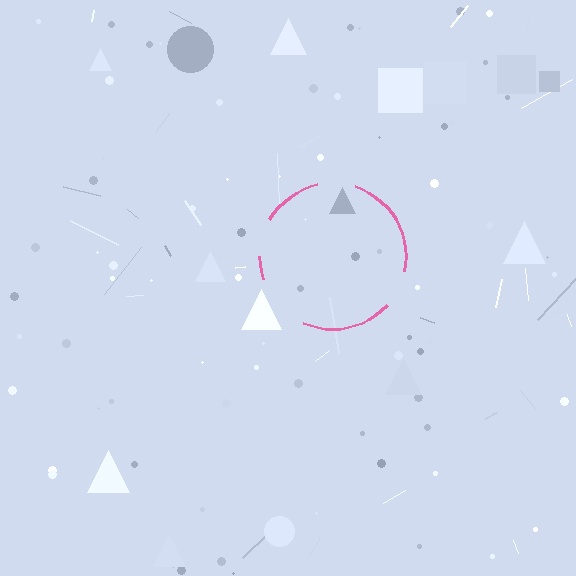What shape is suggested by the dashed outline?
The dashed outline suggests a circle.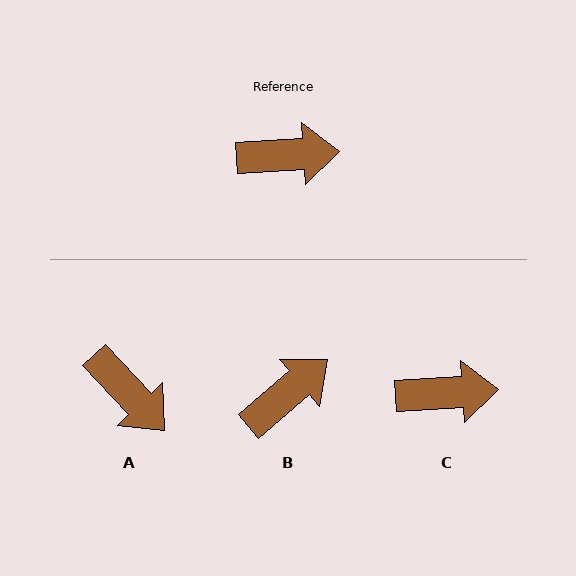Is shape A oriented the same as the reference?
No, it is off by about 50 degrees.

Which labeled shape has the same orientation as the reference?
C.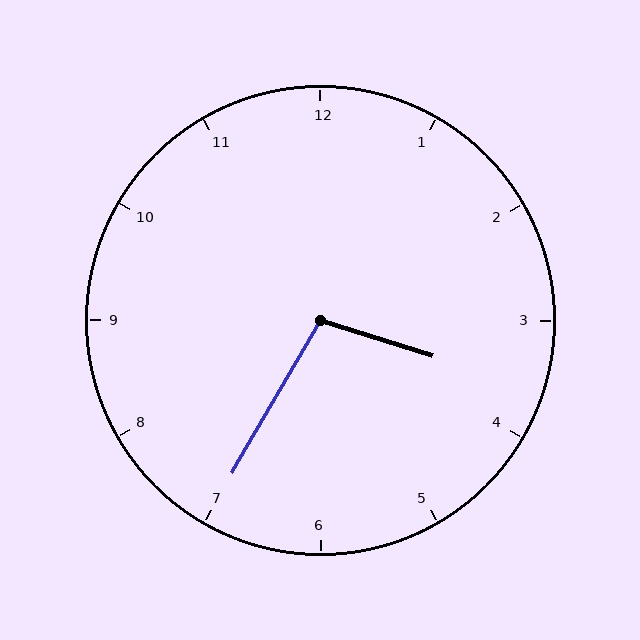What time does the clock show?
3:35.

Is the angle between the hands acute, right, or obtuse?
It is obtuse.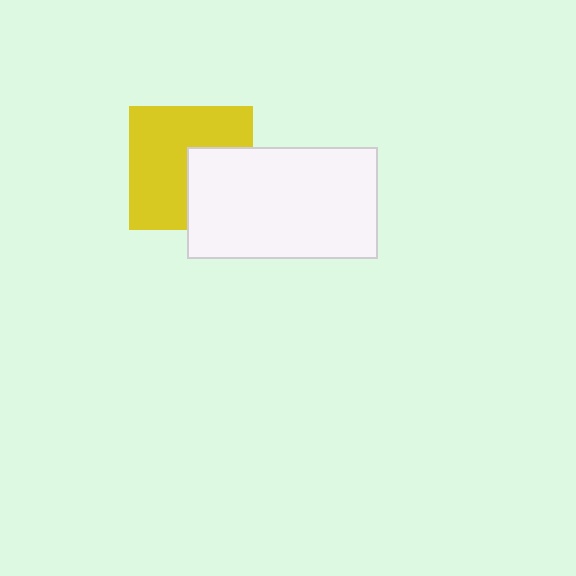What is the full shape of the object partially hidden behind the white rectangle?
The partially hidden object is a yellow square.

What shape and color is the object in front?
The object in front is a white rectangle.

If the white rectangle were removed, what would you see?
You would see the complete yellow square.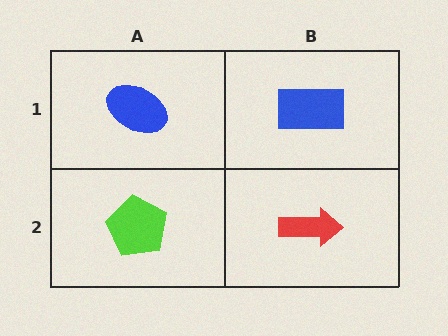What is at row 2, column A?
A lime pentagon.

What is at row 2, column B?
A red arrow.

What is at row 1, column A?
A blue ellipse.